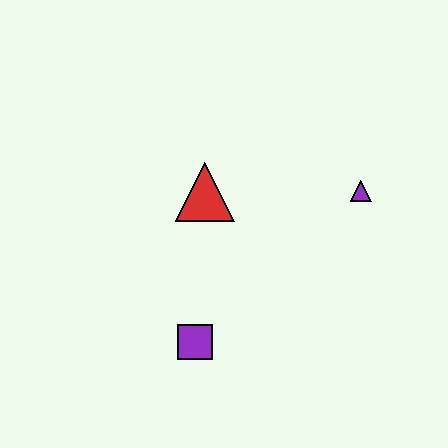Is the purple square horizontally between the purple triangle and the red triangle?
No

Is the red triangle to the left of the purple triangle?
Yes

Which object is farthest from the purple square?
The purple triangle is farthest from the purple square.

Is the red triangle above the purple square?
Yes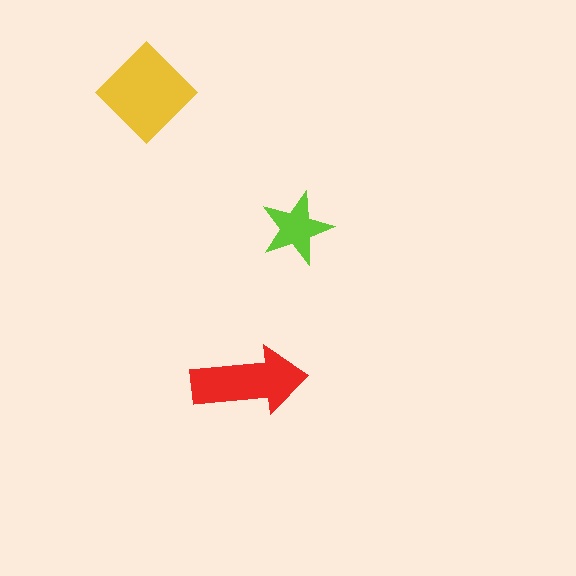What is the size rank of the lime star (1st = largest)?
3rd.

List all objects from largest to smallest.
The yellow diamond, the red arrow, the lime star.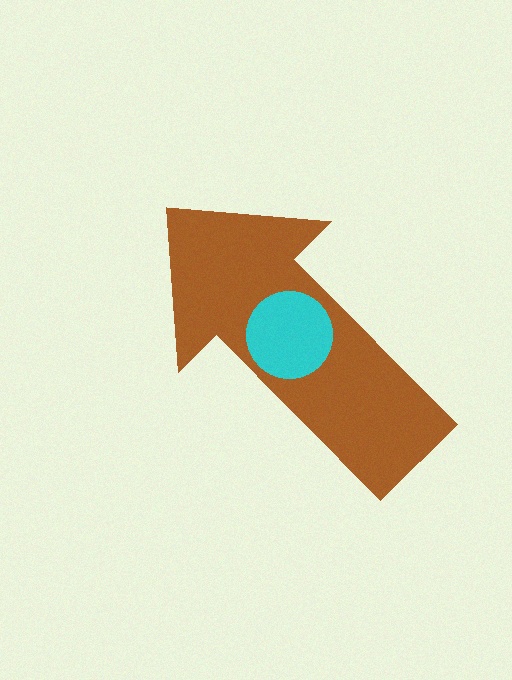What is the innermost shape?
The cyan circle.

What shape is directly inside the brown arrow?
The cyan circle.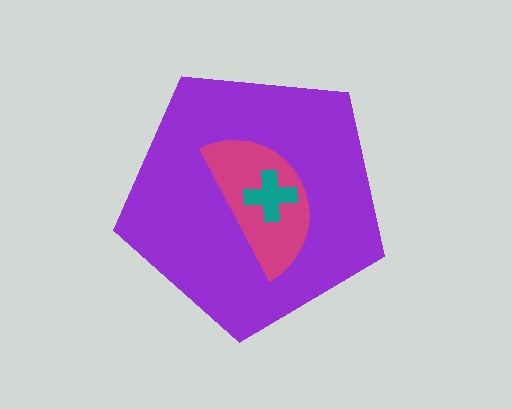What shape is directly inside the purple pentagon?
The magenta semicircle.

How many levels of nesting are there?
3.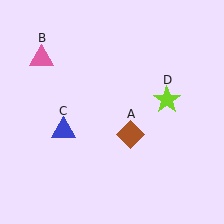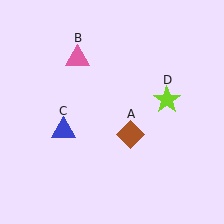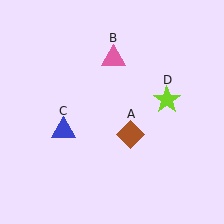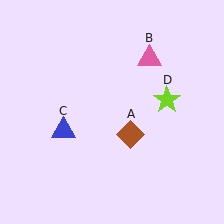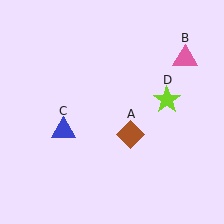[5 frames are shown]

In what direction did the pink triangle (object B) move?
The pink triangle (object B) moved right.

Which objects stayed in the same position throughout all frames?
Brown diamond (object A) and blue triangle (object C) and lime star (object D) remained stationary.